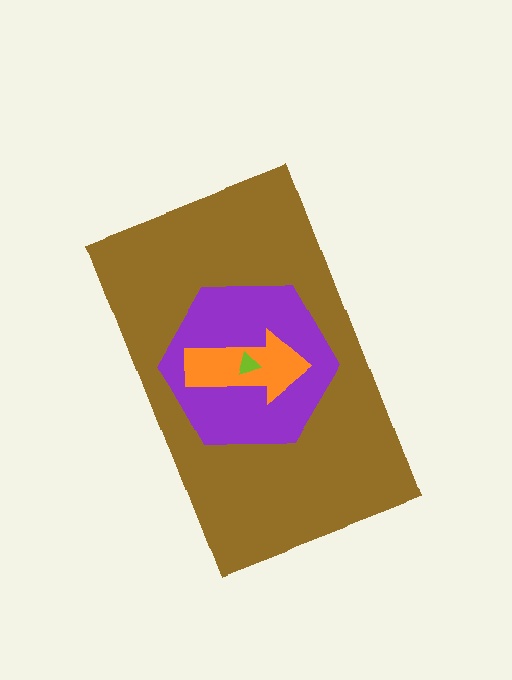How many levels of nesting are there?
4.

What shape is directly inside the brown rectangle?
The purple hexagon.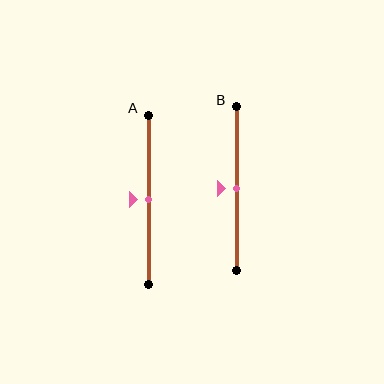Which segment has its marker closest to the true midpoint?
Segment A has its marker closest to the true midpoint.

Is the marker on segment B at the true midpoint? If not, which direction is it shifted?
Yes, the marker on segment B is at the true midpoint.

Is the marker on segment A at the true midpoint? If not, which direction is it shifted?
Yes, the marker on segment A is at the true midpoint.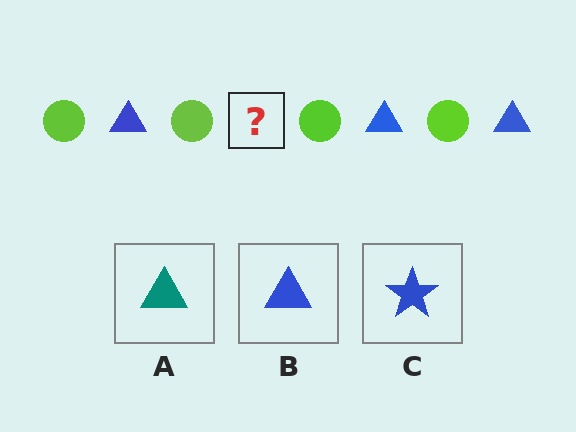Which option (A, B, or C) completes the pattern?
B.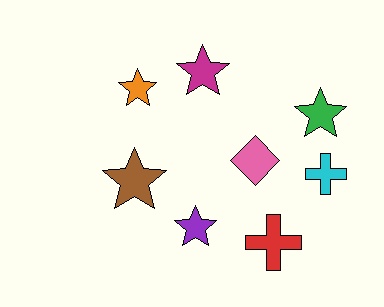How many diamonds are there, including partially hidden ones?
There is 1 diamond.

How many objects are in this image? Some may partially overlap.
There are 8 objects.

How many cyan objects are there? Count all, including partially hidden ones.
There is 1 cyan object.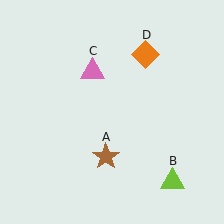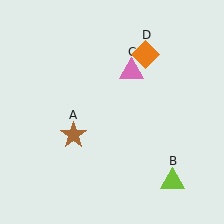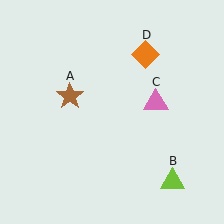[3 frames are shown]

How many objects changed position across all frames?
2 objects changed position: brown star (object A), pink triangle (object C).